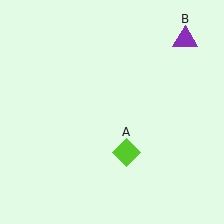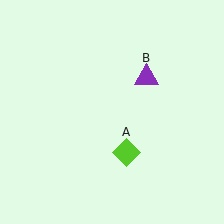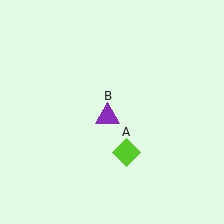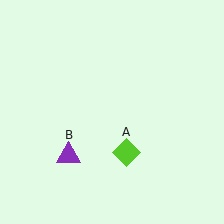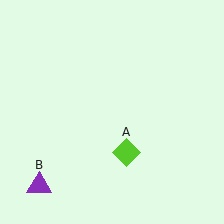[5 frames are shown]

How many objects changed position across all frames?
1 object changed position: purple triangle (object B).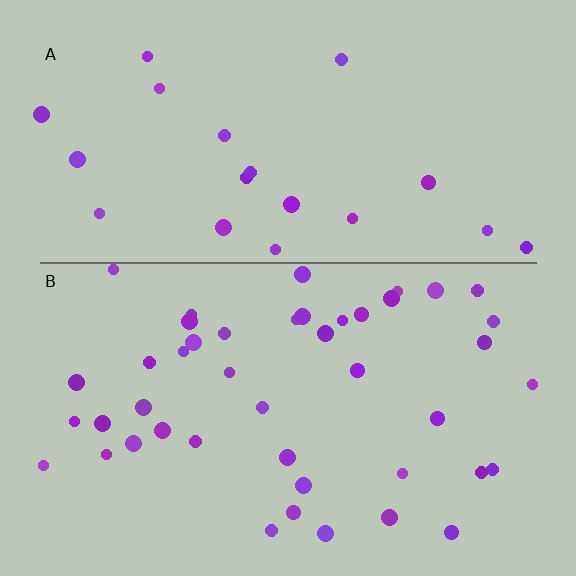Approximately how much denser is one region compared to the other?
Approximately 2.2× — region B over region A.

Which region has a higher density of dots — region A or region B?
B (the bottom).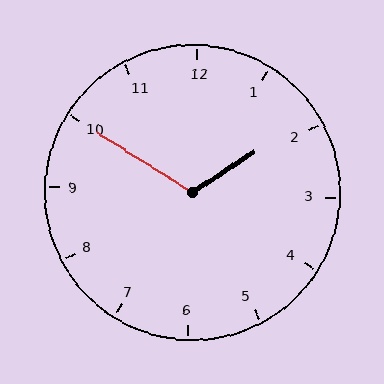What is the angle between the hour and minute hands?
Approximately 115 degrees.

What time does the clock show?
1:50.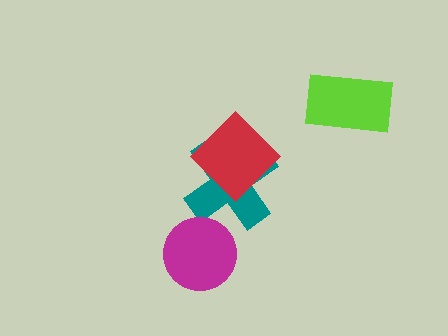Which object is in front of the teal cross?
The red diamond is in front of the teal cross.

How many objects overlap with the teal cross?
1 object overlaps with the teal cross.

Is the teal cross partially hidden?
Yes, it is partially covered by another shape.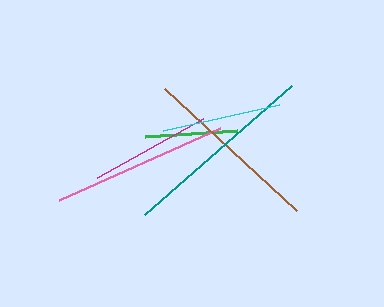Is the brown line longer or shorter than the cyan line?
The brown line is longer than the cyan line.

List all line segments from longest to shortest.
From longest to shortest: teal, brown, pink, magenta, cyan, green.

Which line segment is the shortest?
The green line is the shortest at approximately 92 pixels.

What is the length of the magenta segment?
The magenta segment is approximately 121 pixels long.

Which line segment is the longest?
The teal line is the longest at approximately 196 pixels.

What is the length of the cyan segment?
The cyan segment is approximately 120 pixels long.